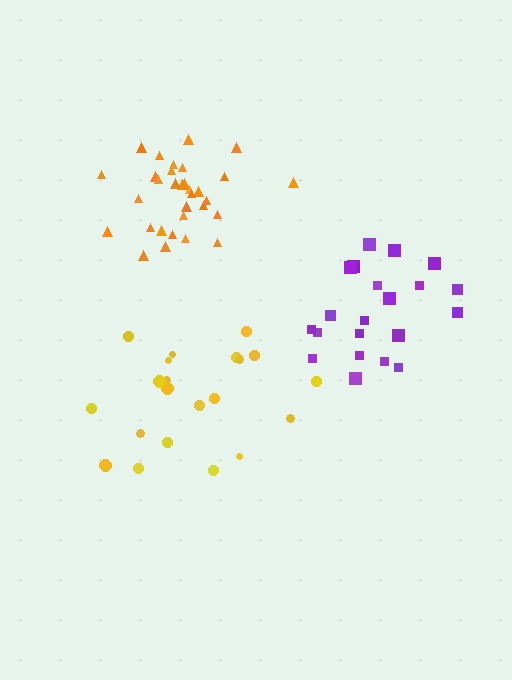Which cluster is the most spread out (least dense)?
Yellow.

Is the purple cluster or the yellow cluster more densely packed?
Purple.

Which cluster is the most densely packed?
Orange.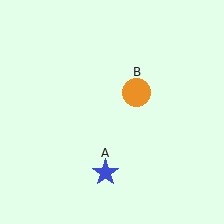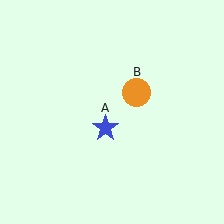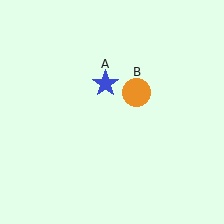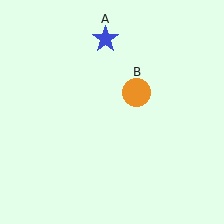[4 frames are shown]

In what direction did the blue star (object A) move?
The blue star (object A) moved up.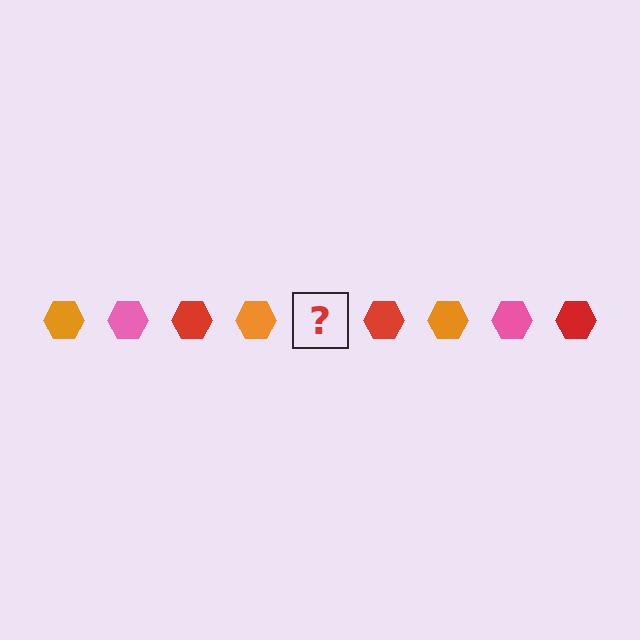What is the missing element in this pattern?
The missing element is a pink hexagon.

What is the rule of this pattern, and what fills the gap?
The rule is that the pattern cycles through orange, pink, red hexagons. The gap should be filled with a pink hexagon.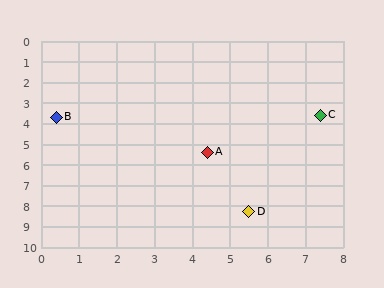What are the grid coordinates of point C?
Point C is at approximately (7.4, 3.6).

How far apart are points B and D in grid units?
Points B and D are about 6.9 grid units apart.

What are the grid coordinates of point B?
Point B is at approximately (0.4, 3.7).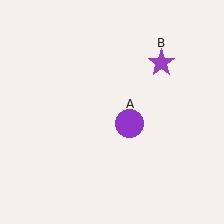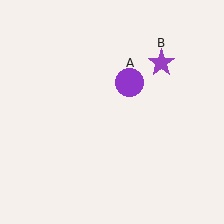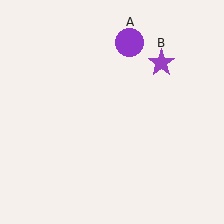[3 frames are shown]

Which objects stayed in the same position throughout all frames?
Purple star (object B) remained stationary.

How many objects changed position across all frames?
1 object changed position: purple circle (object A).